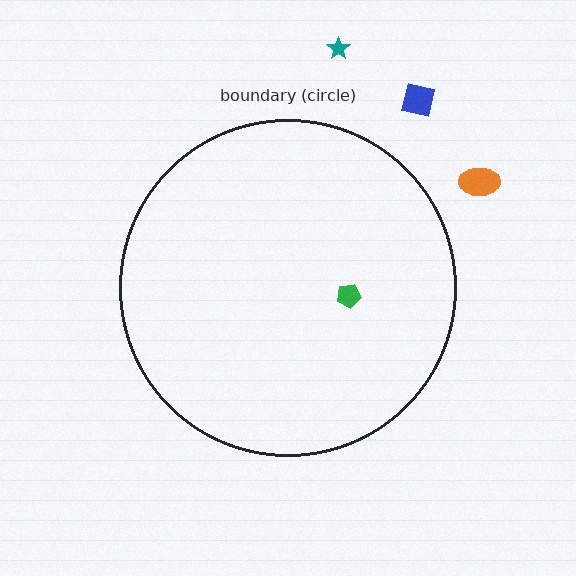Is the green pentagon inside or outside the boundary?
Inside.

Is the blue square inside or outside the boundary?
Outside.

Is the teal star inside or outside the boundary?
Outside.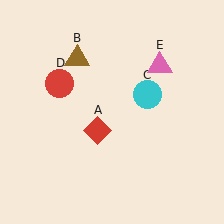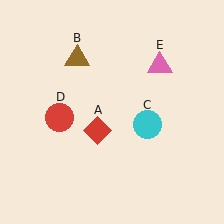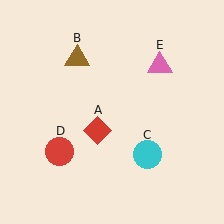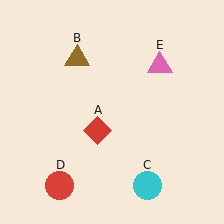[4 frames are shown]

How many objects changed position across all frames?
2 objects changed position: cyan circle (object C), red circle (object D).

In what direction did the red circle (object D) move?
The red circle (object D) moved down.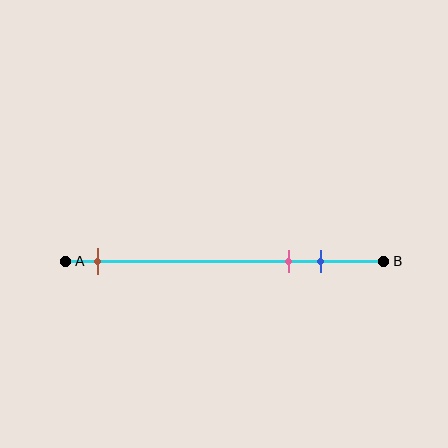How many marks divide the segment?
There are 3 marks dividing the segment.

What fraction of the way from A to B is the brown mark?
The brown mark is approximately 10% (0.1) of the way from A to B.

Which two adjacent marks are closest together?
The pink and blue marks are the closest adjacent pair.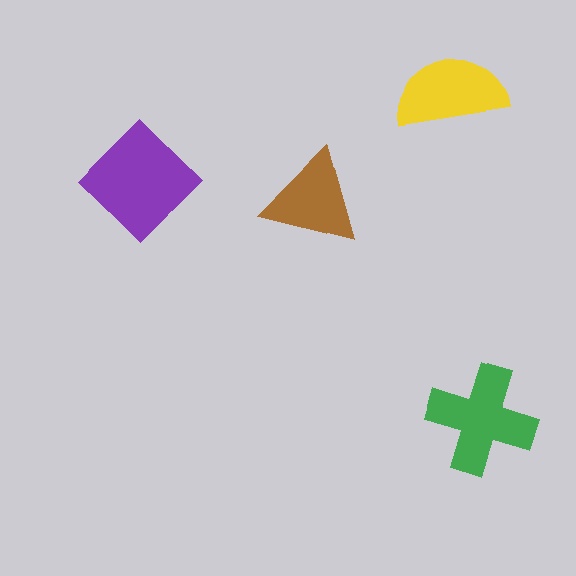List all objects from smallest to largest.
The brown triangle, the yellow semicircle, the green cross, the purple diamond.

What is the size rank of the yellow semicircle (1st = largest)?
3rd.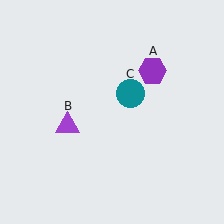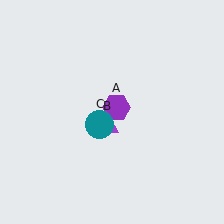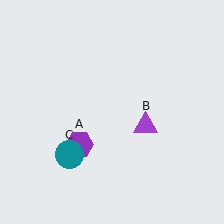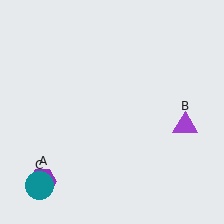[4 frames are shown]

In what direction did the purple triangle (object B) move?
The purple triangle (object B) moved right.